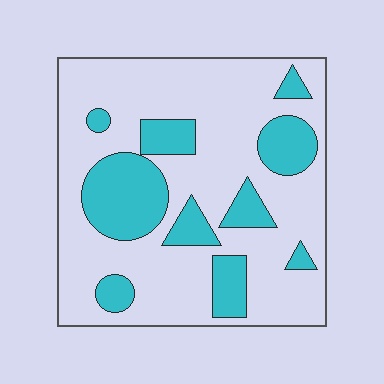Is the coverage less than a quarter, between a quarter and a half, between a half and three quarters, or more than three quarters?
Between a quarter and a half.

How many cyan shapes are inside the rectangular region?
10.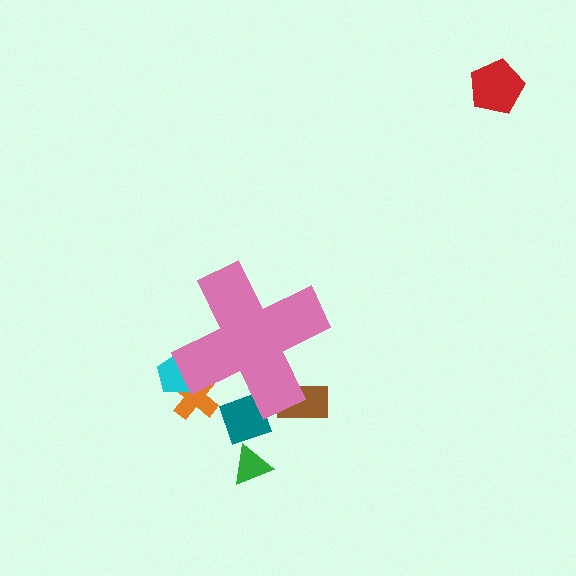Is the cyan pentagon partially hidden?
Yes, the cyan pentagon is partially hidden behind the pink cross.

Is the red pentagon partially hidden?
No, the red pentagon is fully visible.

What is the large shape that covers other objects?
A pink cross.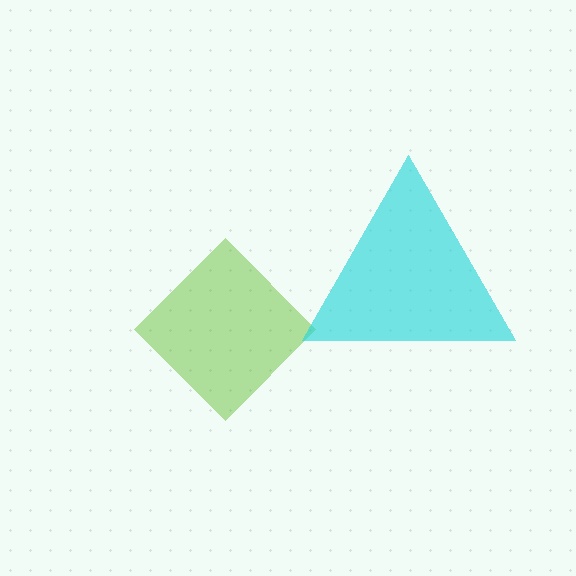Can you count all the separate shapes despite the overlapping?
Yes, there are 2 separate shapes.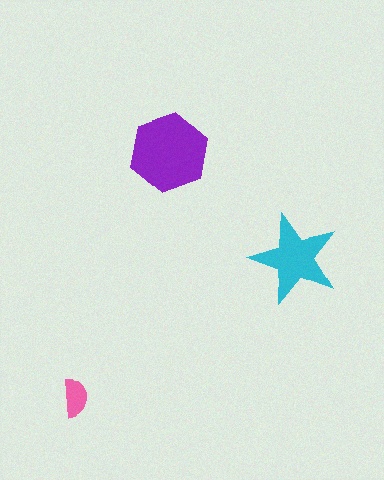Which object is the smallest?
The pink semicircle.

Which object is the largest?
The purple hexagon.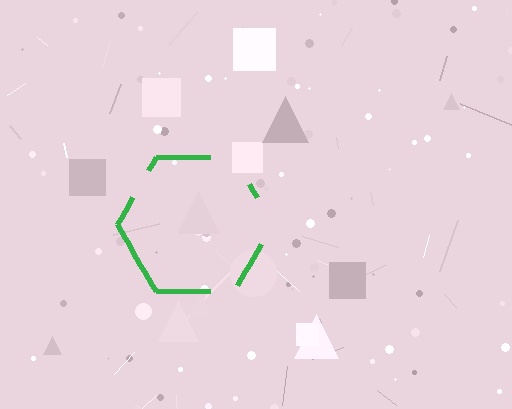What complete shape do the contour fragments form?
The contour fragments form a hexagon.